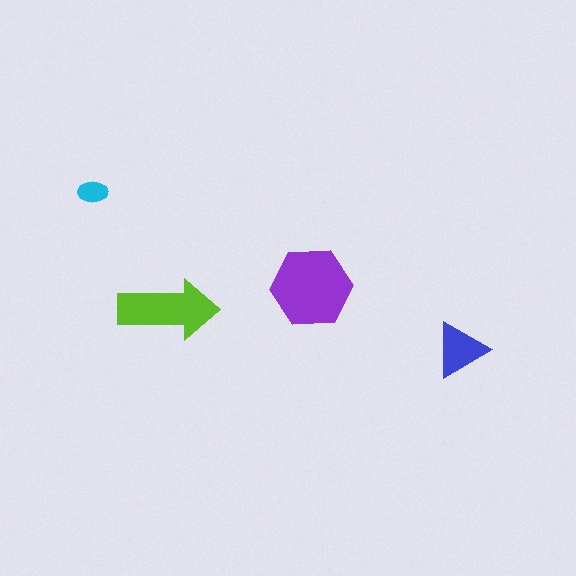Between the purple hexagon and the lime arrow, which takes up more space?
The purple hexagon.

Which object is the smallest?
The cyan ellipse.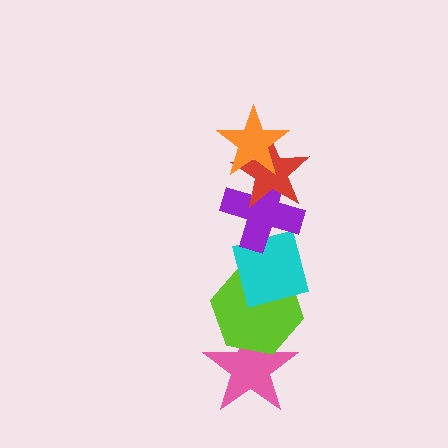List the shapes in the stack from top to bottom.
From top to bottom: the orange star, the red star, the purple cross, the cyan square, the lime hexagon, the pink star.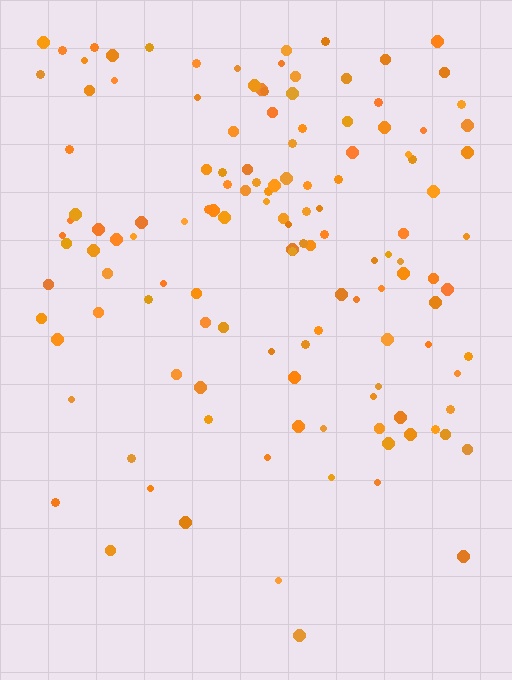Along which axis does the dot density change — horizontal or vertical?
Vertical.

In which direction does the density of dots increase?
From bottom to top, with the top side densest.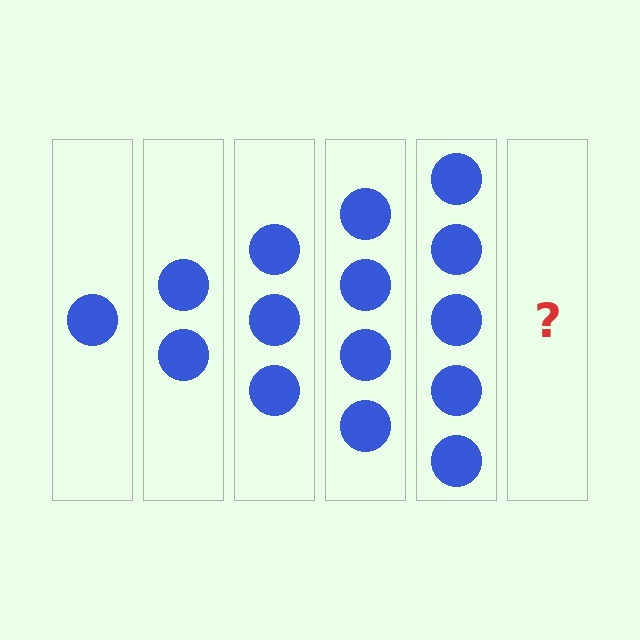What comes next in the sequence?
The next element should be 6 circles.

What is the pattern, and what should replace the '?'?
The pattern is that each step adds one more circle. The '?' should be 6 circles.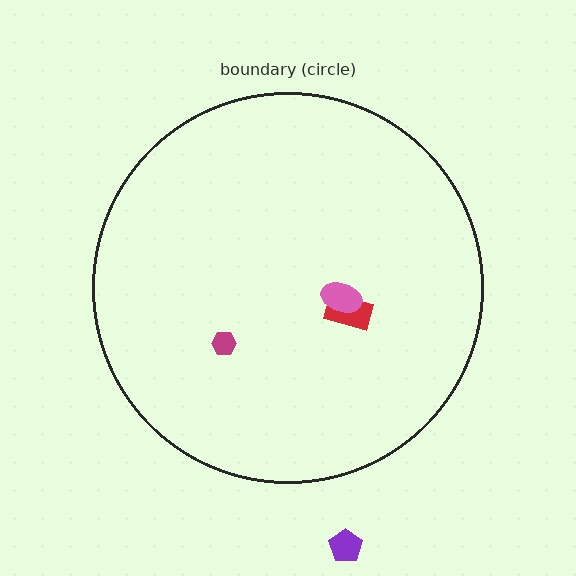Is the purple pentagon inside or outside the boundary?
Outside.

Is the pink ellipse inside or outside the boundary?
Inside.